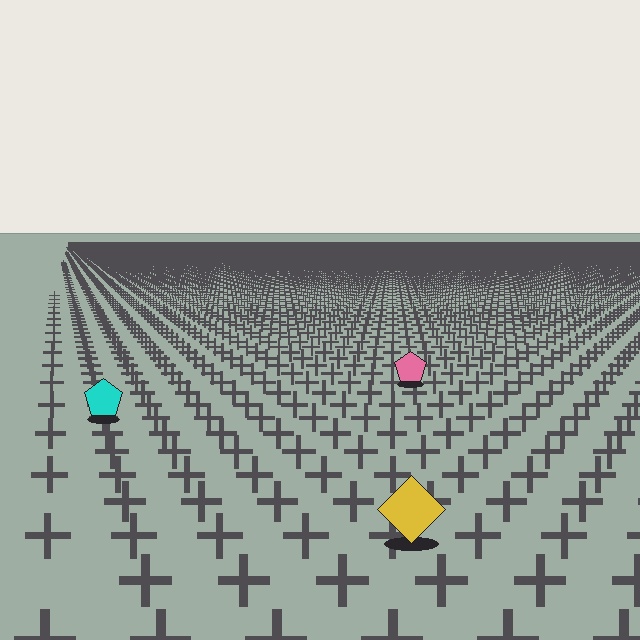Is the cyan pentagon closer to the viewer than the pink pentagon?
Yes. The cyan pentagon is closer — you can tell from the texture gradient: the ground texture is coarser near it.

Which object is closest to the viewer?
The yellow diamond is closest. The texture marks near it are larger and more spread out.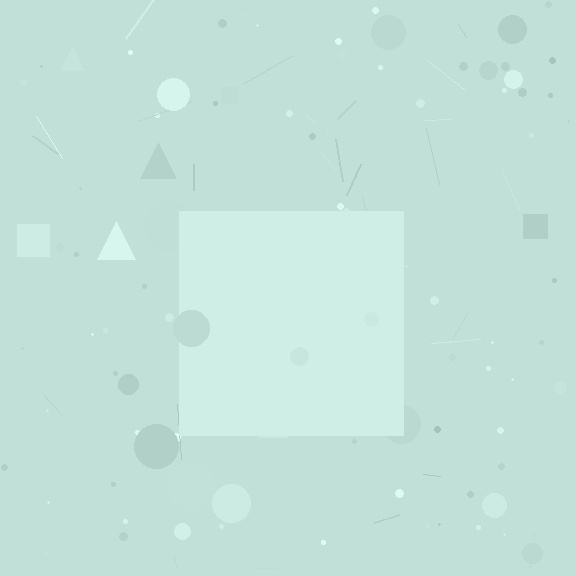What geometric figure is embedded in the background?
A square is embedded in the background.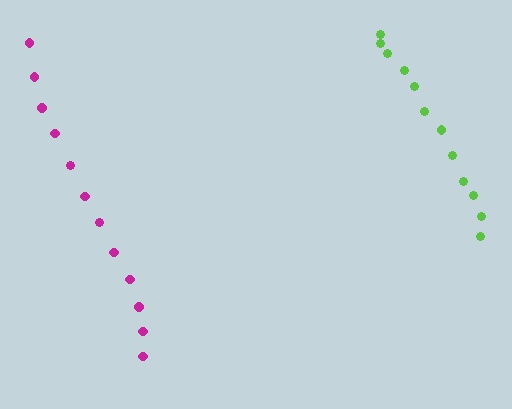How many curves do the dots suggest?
There are 2 distinct paths.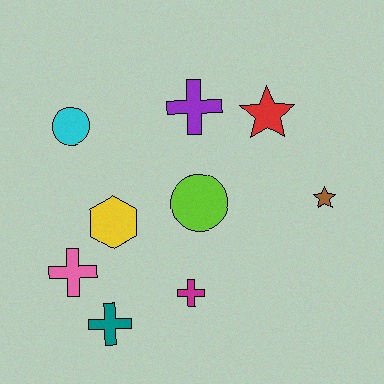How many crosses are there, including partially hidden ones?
There are 4 crosses.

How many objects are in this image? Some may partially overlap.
There are 9 objects.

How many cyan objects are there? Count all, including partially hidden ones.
There is 1 cyan object.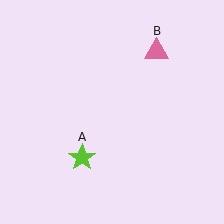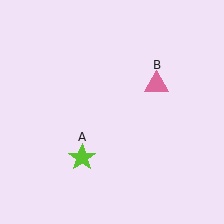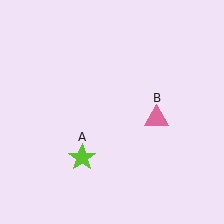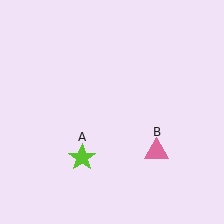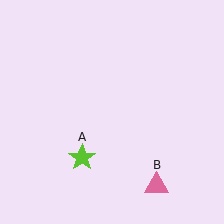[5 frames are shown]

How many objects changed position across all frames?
1 object changed position: pink triangle (object B).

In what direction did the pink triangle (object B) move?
The pink triangle (object B) moved down.